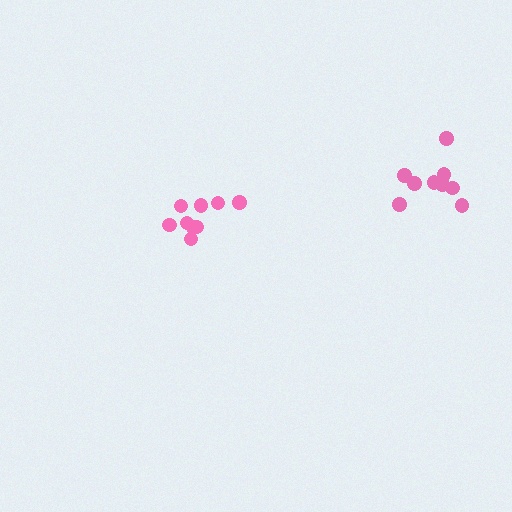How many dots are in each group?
Group 1: 9 dots, Group 2: 9 dots (18 total).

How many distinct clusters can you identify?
There are 2 distinct clusters.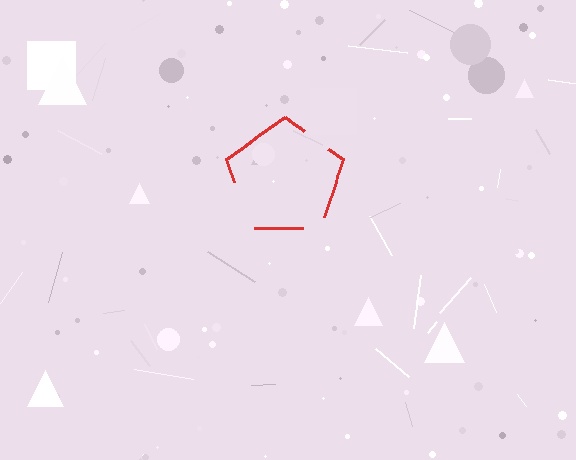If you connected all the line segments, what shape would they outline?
They would outline a pentagon.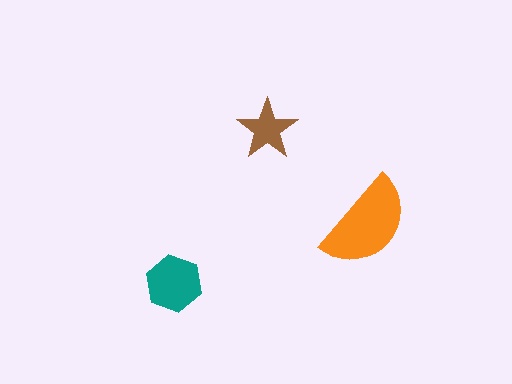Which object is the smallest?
The brown star.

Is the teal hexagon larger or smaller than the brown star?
Larger.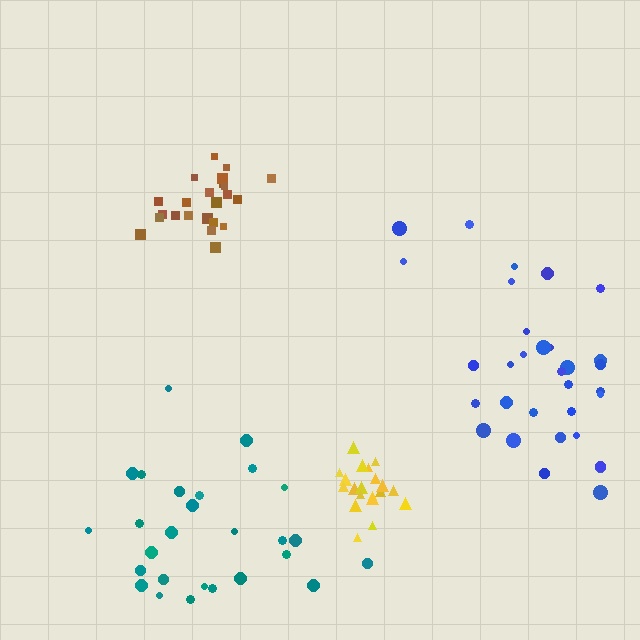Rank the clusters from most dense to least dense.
brown, yellow, blue, teal.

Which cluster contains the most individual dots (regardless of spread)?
Blue (32).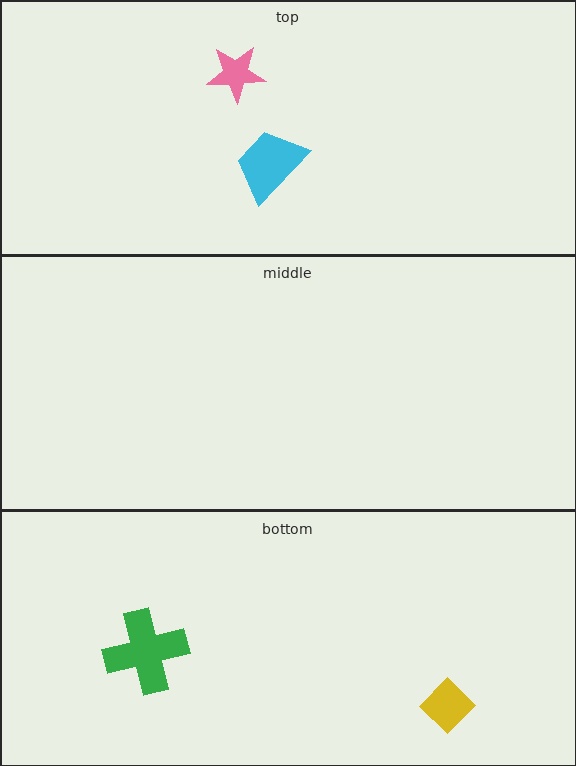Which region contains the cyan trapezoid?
The top region.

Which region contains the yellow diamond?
The bottom region.